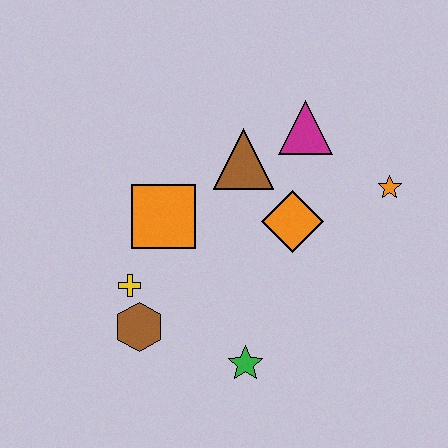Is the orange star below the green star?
No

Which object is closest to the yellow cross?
The brown hexagon is closest to the yellow cross.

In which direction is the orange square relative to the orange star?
The orange square is to the left of the orange star.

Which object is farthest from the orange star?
The brown hexagon is farthest from the orange star.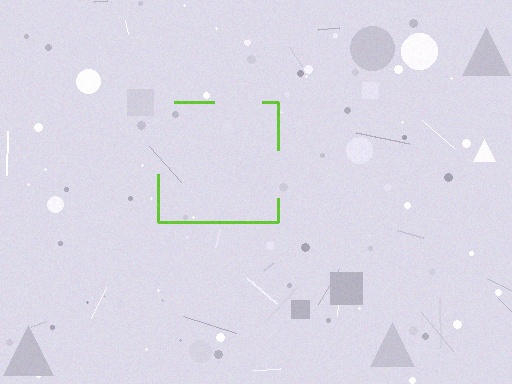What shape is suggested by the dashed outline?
The dashed outline suggests a square.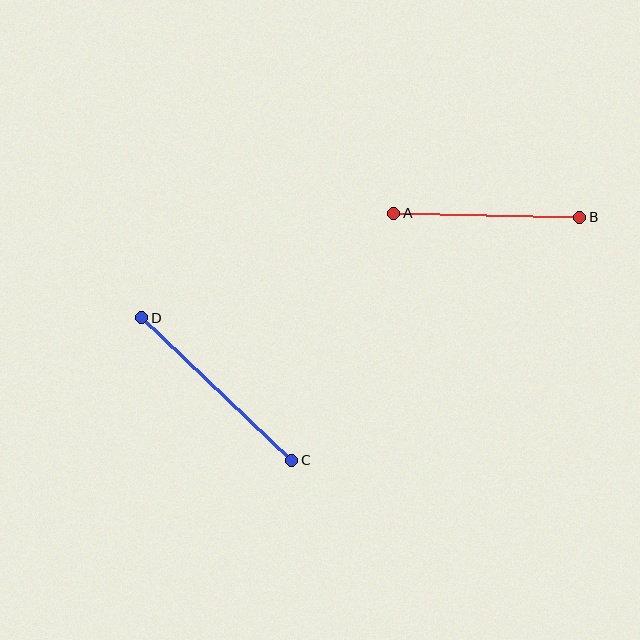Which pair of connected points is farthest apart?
Points C and D are farthest apart.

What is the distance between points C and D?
The distance is approximately 207 pixels.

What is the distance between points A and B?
The distance is approximately 186 pixels.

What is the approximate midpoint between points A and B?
The midpoint is at approximately (487, 215) pixels.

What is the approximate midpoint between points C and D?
The midpoint is at approximately (217, 389) pixels.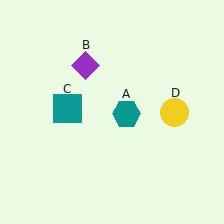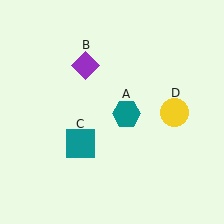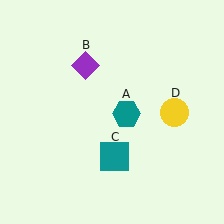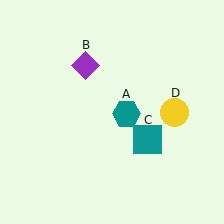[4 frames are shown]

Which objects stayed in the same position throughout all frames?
Teal hexagon (object A) and purple diamond (object B) and yellow circle (object D) remained stationary.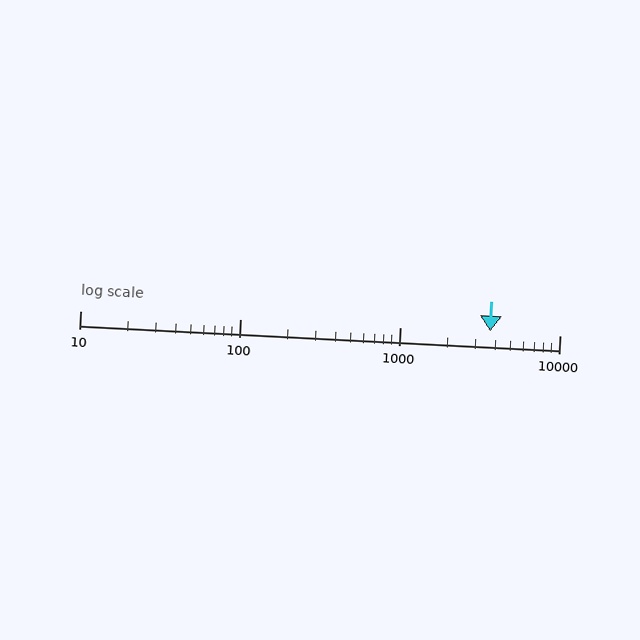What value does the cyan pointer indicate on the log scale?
The pointer indicates approximately 3700.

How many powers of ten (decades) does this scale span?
The scale spans 3 decades, from 10 to 10000.